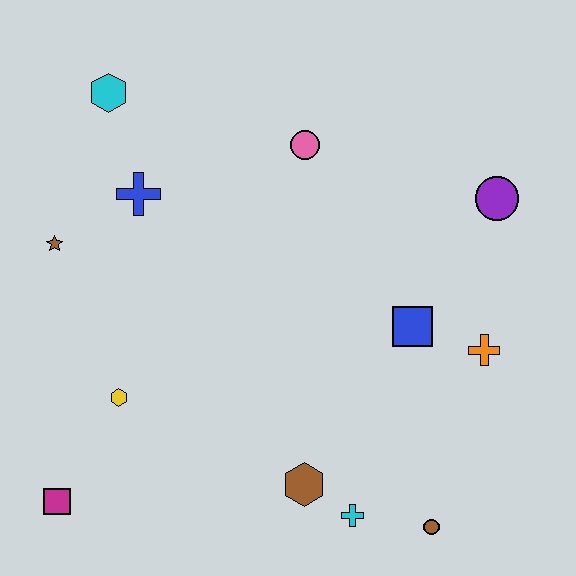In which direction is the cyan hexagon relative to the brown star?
The cyan hexagon is above the brown star.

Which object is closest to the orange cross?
The blue square is closest to the orange cross.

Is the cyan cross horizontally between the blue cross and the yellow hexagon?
No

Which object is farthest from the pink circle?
The magenta square is farthest from the pink circle.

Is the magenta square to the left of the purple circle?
Yes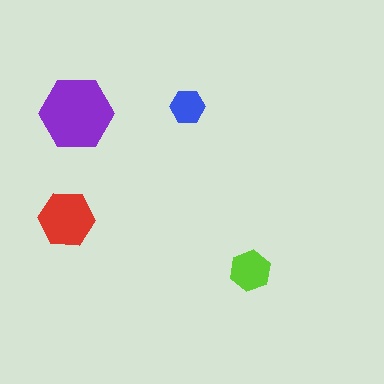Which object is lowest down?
The lime hexagon is bottommost.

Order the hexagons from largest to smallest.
the purple one, the red one, the lime one, the blue one.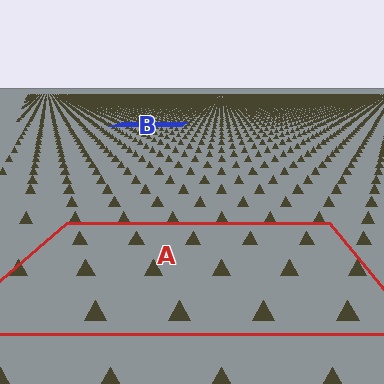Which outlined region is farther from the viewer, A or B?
Region B is farther from the viewer — the texture elements inside it appear smaller and more densely packed.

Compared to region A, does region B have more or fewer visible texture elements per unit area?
Region B has more texture elements per unit area — they are packed more densely because it is farther away.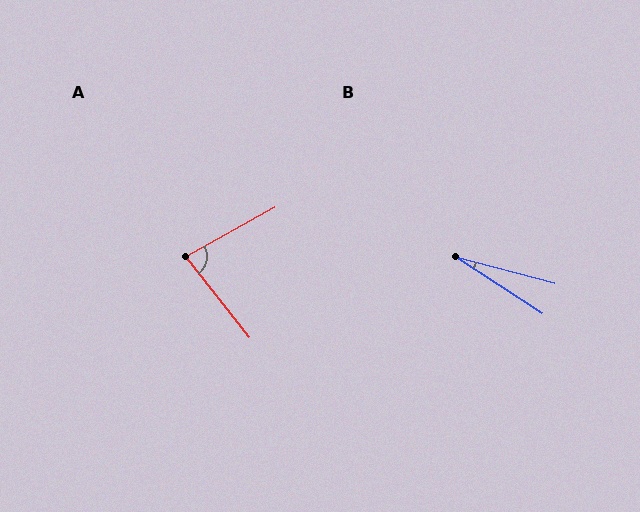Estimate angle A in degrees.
Approximately 81 degrees.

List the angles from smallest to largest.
B (18°), A (81°).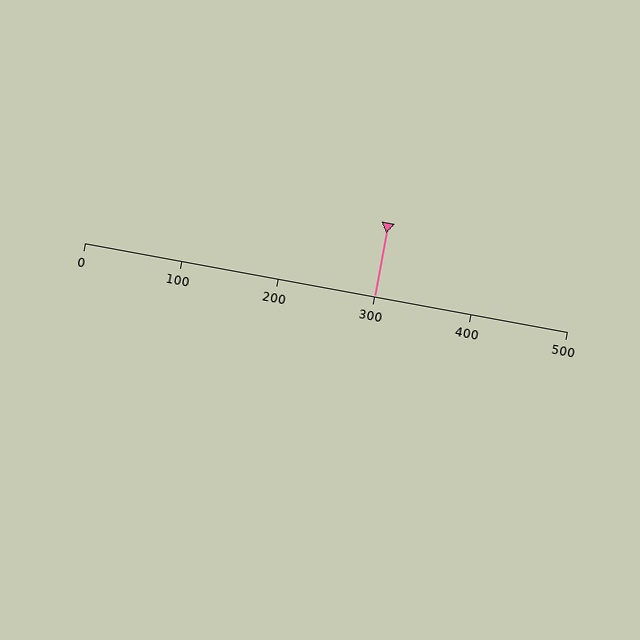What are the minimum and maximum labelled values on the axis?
The axis runs from 0 to 500.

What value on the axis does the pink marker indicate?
The marker indicates approximately 300.